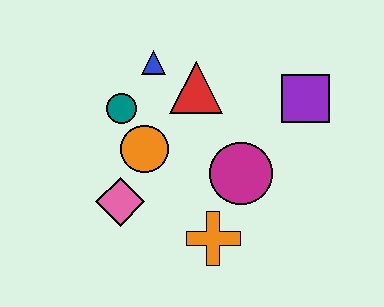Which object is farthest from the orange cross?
The blue triangle is farthest from the orange cross.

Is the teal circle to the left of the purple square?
Yes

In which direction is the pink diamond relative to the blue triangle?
The pink diamond is below the blue triangle.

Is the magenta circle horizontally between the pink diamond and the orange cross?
No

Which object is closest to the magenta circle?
The orange cross is closest to the magenta circle.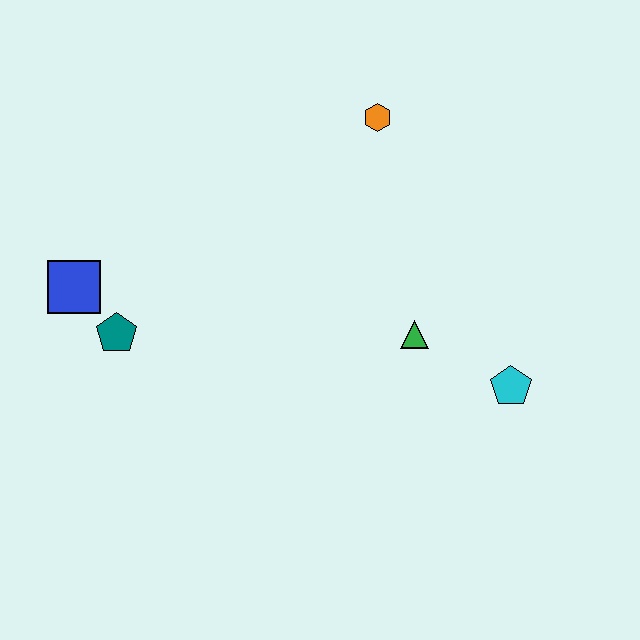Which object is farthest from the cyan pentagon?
The blue square is farthest from the cyan pentagon.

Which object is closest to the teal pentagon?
The blue square is closest to the teal pentagon.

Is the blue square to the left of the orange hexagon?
Yes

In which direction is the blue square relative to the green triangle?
The blue square is to the left of the green triangle.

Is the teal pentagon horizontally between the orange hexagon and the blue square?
Yes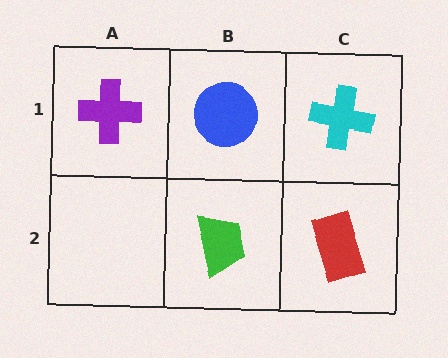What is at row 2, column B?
A green trapezoid.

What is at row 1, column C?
A cyan cross.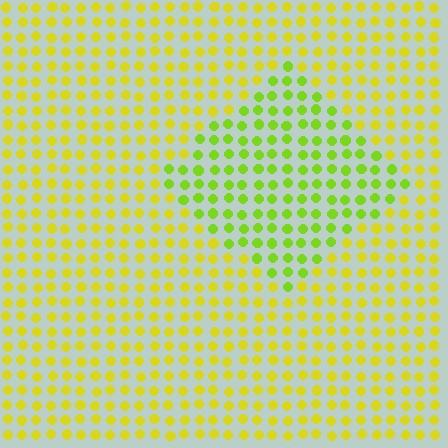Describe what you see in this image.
The image is filled with small yellow elements in a uniform arrangement. A diamond-shaped region is visible where the elements are tinted to a slightly different hue, forming a subtle color boundary.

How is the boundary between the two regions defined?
The boundary is defined purely by a slight shift in hue (about 31 degrees). Spacing, size, and orientation are identical on both sides.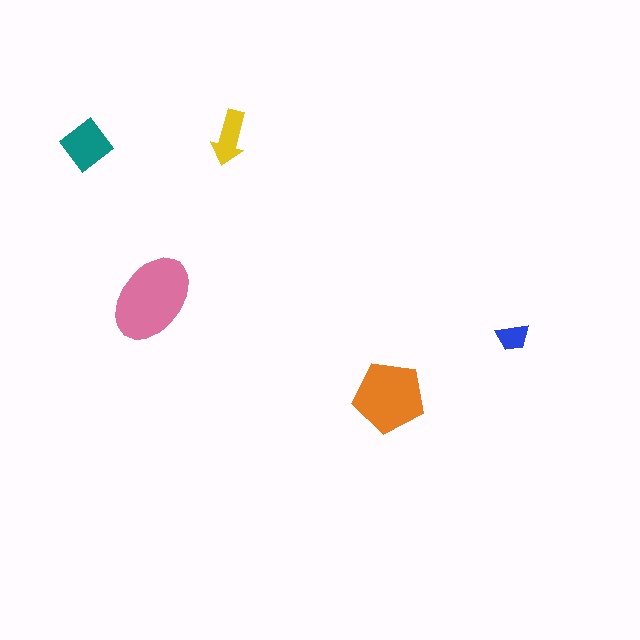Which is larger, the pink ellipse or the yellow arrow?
The pink ellipse.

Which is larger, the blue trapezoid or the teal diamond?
The teal diamond.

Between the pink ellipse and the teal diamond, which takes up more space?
The pink ellipse.